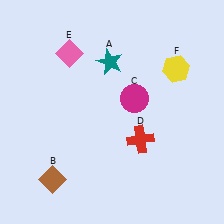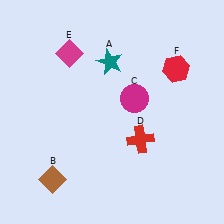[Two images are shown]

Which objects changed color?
E changed from pink to magenta. F changed from yellow to red.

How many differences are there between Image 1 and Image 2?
There are 2 differences between the two images.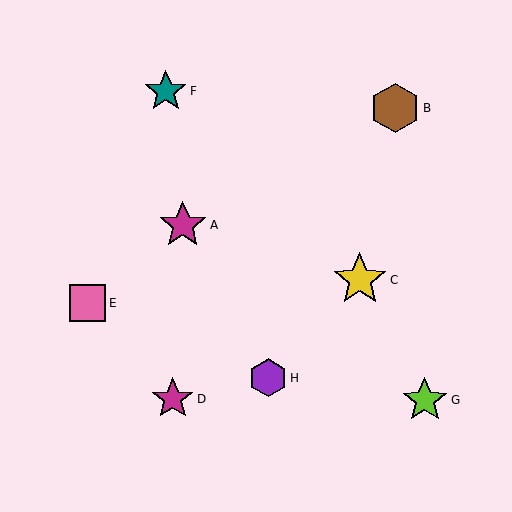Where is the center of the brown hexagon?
The center of the brown hexagon is at (395, 108).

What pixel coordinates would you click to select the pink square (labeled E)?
Click at (87, 303) to select the pink square E.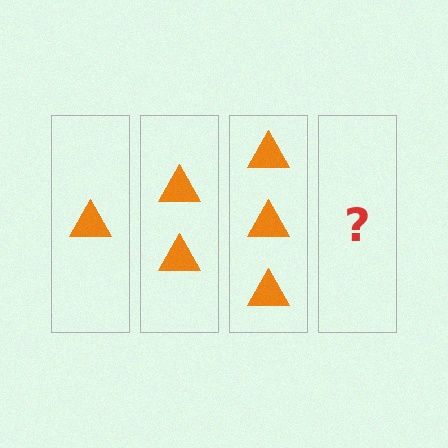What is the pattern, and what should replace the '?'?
The pattern is that each step adds one more triangle. The '?' should be 4 triangles.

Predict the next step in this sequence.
The next step is 4 triangles.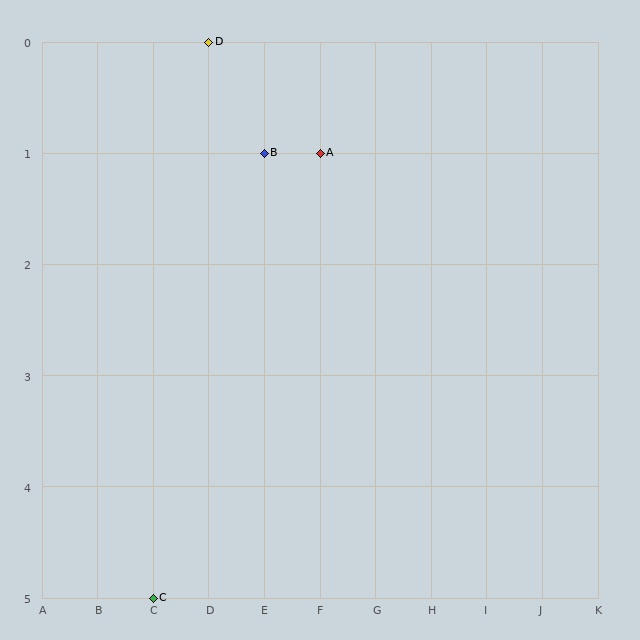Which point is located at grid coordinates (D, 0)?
Point D is at (D, 0).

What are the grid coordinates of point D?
Point D is at grid coordinates (D, 0).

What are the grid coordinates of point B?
Point B is at grid coordinates (E, 1).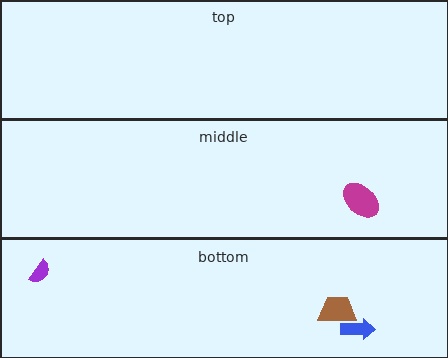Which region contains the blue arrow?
The bottom region.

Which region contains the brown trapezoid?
The bottom region.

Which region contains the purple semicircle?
The bottom region.